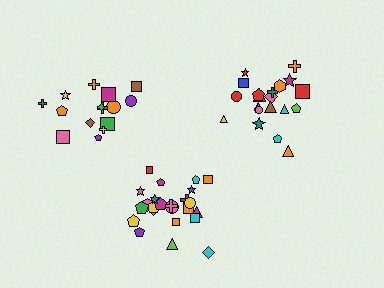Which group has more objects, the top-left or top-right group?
The top-right group.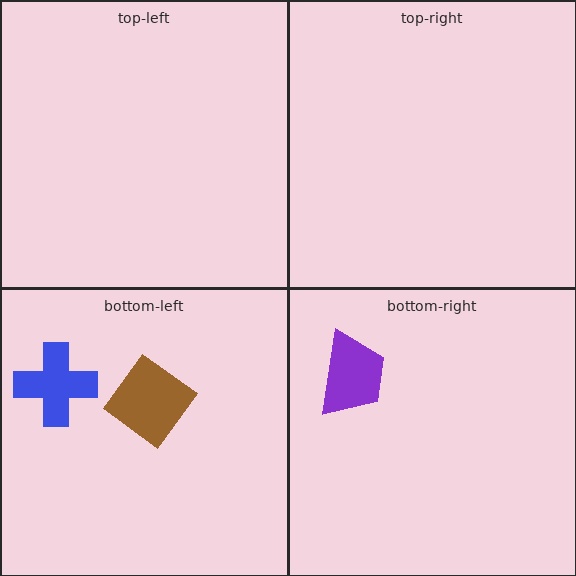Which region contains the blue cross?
The bottom-left region.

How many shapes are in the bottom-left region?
2.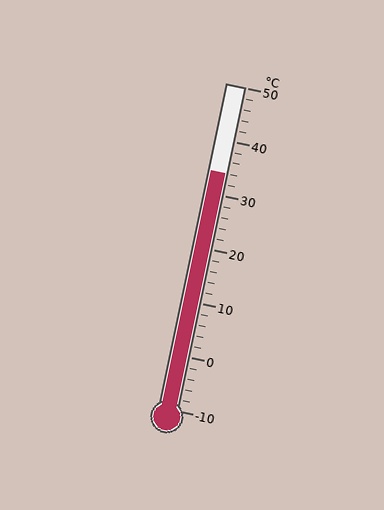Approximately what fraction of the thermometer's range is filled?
The thermometer is filled to approximately 75% of its range.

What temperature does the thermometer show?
The thermometer shows approximately 34°C.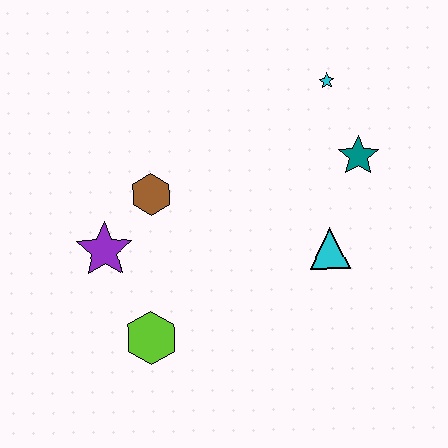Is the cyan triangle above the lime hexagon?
Yes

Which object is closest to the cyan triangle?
The teal star is closest to the cyan triangle.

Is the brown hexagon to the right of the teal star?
No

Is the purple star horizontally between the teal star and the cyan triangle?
No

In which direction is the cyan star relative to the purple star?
The cyan star is to the right of the purple star.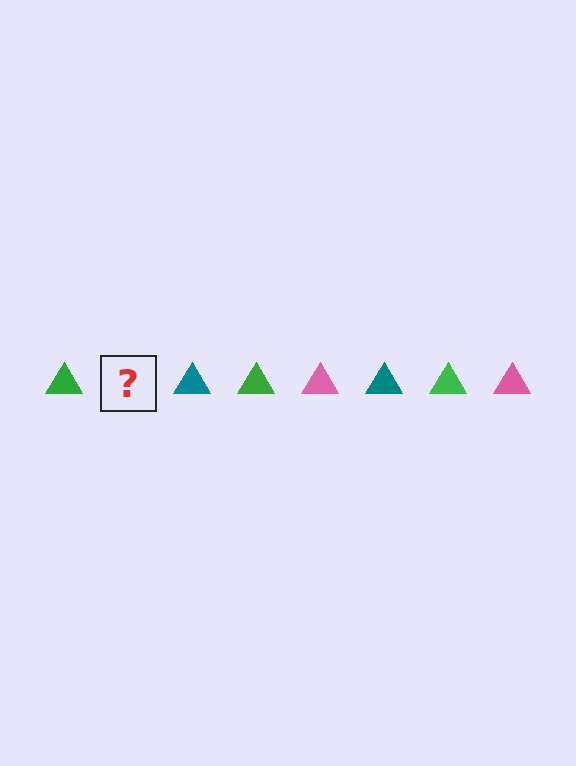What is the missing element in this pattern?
The missing element is a pink triangle.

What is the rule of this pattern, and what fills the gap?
The rule is that the pattern cycles through green, pink, teal triangles. The gap should be filled with a pink triangle.